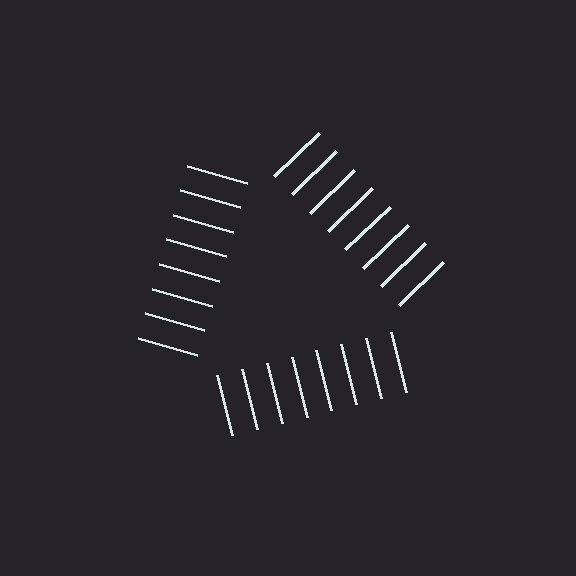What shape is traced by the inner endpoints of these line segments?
An illusory triangle — the line segments terminate on its edges but no continuous stroke is drawn.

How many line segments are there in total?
24 — 8 along each of the 3 edges.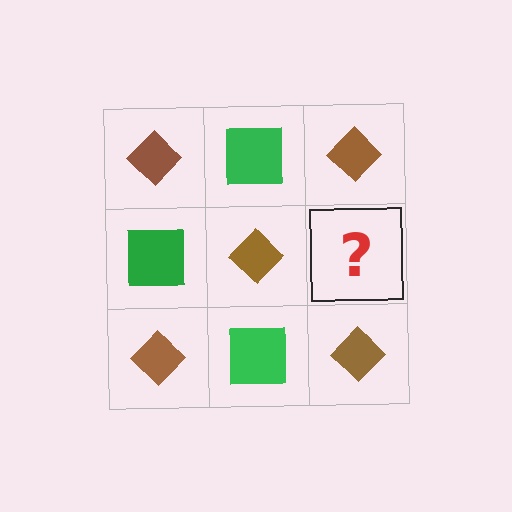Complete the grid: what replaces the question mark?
The question mark should be replaced with a green square.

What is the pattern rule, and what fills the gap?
The rule is that it alternates brown diamond and green square in a checkerboard pattern. The gap should be filled with a green square.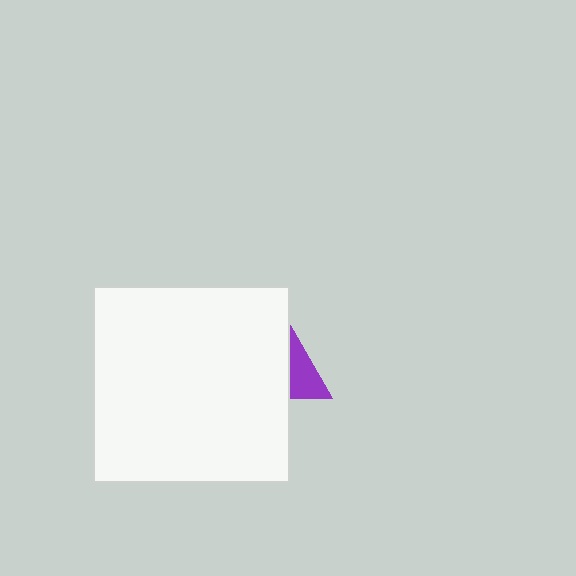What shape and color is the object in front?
The object in front is a white square.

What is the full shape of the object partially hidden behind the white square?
The partially hidden object is a purple triangle.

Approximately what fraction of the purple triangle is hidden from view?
Roughly 68% of the purple triangle is hidden behind the white square.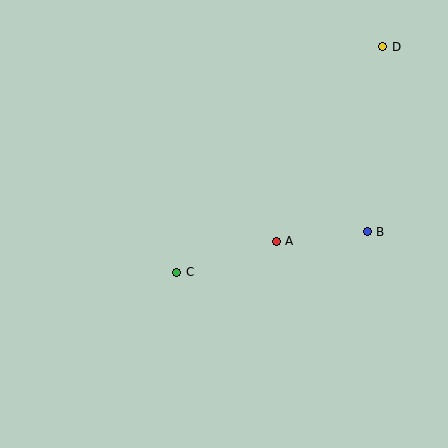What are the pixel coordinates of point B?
Point B is at (367, 232).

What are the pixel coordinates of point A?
Point A is at (276, 241).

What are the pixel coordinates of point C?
Point C is at (177, 272).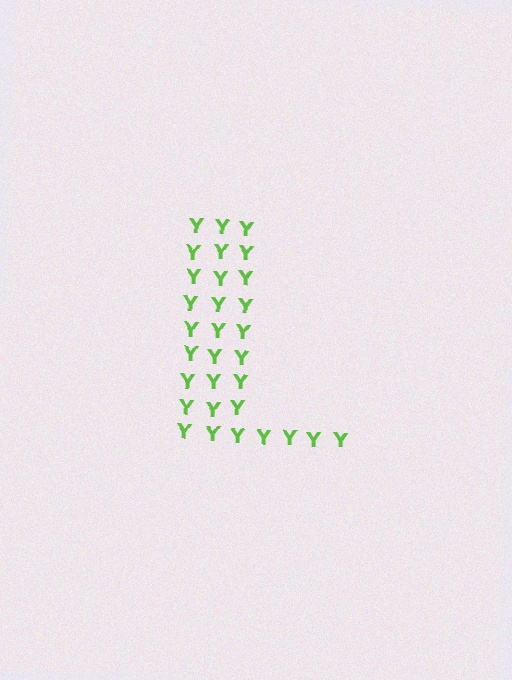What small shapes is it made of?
It is made of small letter Y's.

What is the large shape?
The large shape is the letter L.